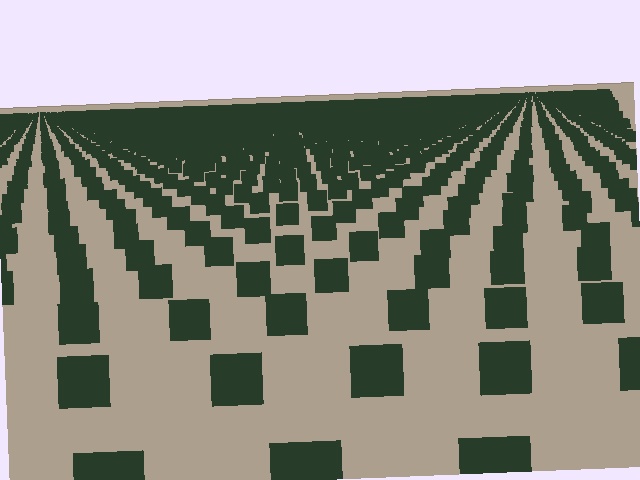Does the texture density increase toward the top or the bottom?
Density increases toward the top.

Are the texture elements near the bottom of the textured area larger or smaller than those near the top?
Larger. Near the bottom, elements are closer to the viewer and appear at a bigger on-screen size.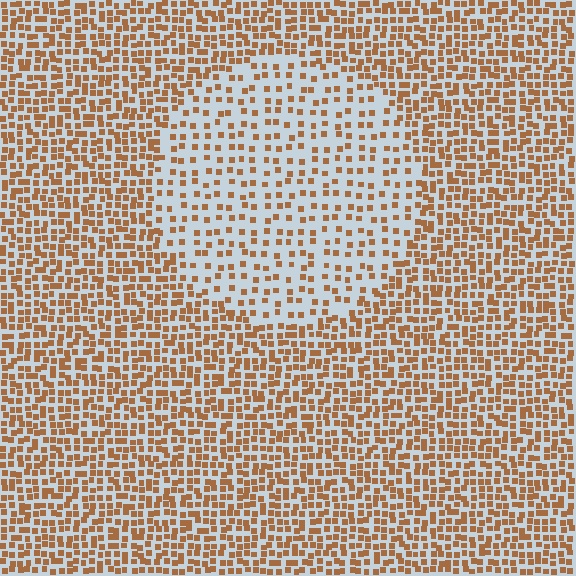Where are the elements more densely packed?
The elements are more densely packed outside the circle boundary.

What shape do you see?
I see a circle.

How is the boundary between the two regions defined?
The boundary is defined by a change in element density (approximately 2.1x ratio). All elements are the same color, size, and shape.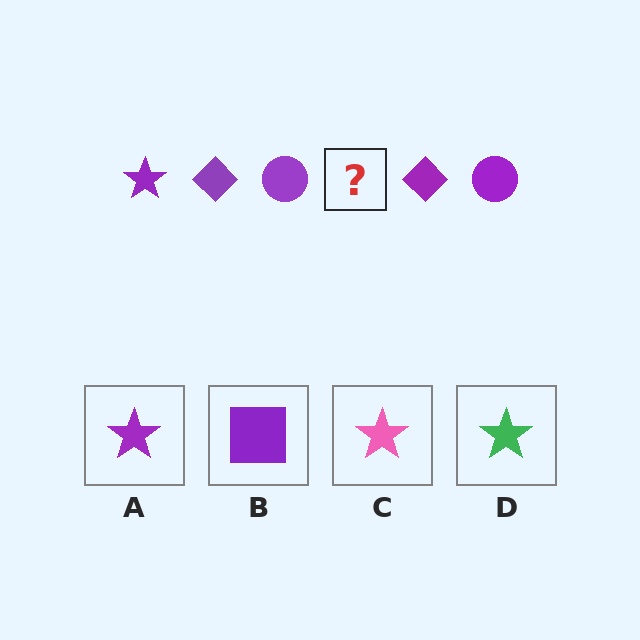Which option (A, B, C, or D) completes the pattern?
A.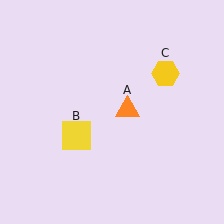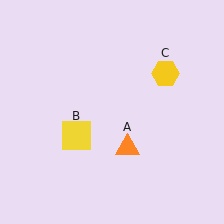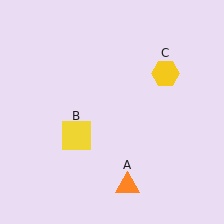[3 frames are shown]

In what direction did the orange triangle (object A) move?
The orange triangle (object A) moved down.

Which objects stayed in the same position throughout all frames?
Yellow square (object B) and yellow hexagon (object C) remained stationary.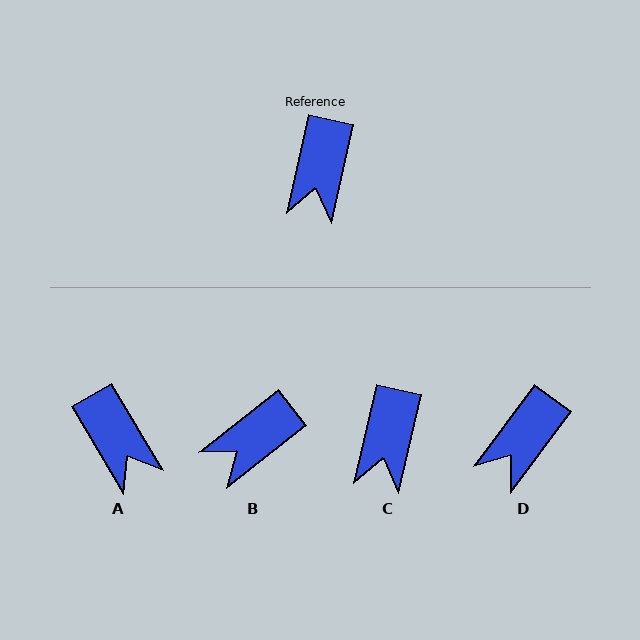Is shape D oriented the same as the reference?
No, it is off by about 23 degrees.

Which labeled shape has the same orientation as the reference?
C.